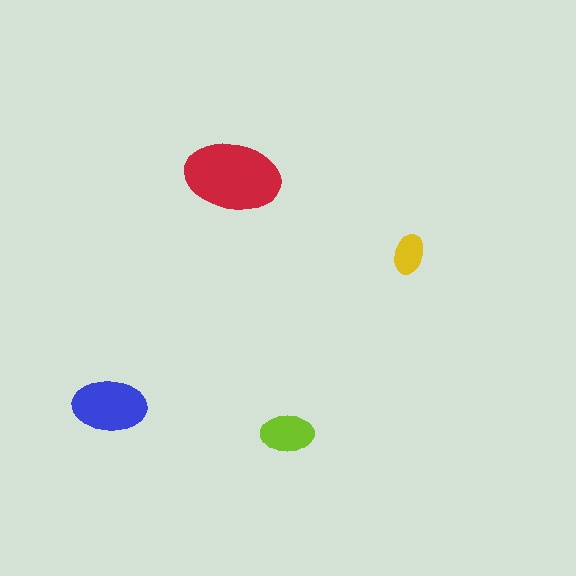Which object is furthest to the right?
The yellow ellipse is rightmost.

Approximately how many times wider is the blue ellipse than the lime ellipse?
About 1.5 times wider.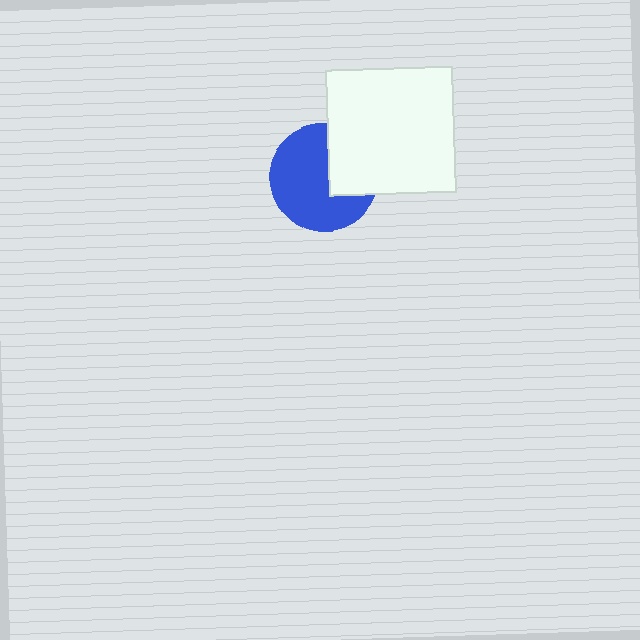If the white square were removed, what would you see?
You would see the complete blue circle.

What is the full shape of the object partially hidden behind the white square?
The partially hidden object is a blue circle.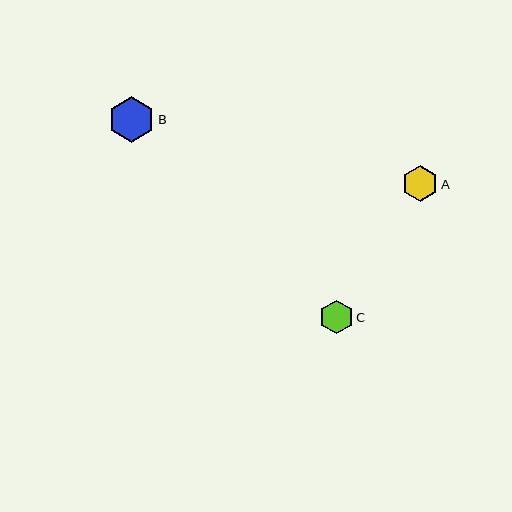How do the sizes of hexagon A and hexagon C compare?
Hexagon A and hexagon C are approximately the same size.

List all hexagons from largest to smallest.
From largest to smallest: B, A, C.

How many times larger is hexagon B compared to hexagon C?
Hexagon B is approximately 1.4 times the size of hexagon C.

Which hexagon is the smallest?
Hexagon C is the smallest with a size of approximately 34 pixels.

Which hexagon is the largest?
Hexagon B is the largest with a size of approximately 46 pixels.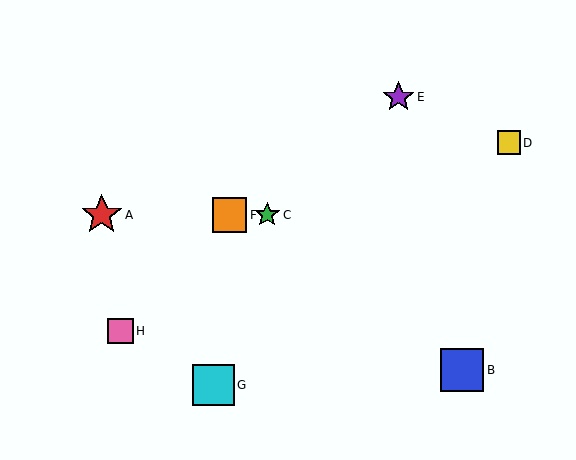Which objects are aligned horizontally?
Objects A, C, F are aligned horizontally.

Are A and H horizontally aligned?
No, A is at y≈215 and H is at y≈331.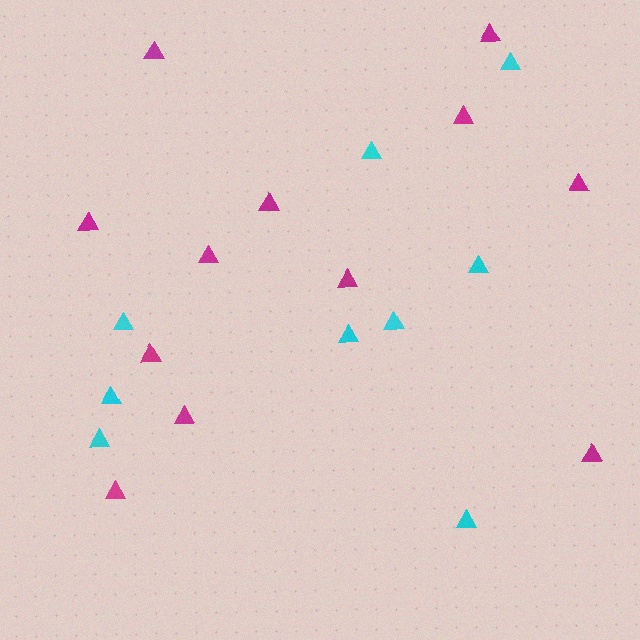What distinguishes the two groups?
There are 2 groups: one group of cyan triangles (9) and one group of magenta triangles (12).